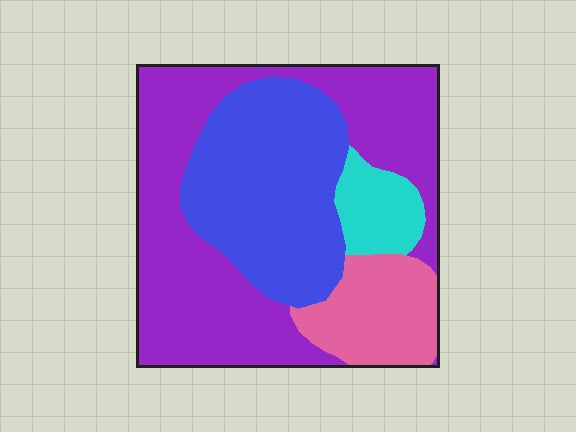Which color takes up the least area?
Cyan, at roughly 10%.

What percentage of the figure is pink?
Pink takes up less than a quarter of the figure.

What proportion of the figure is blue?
Blue covers around 30% of the figure.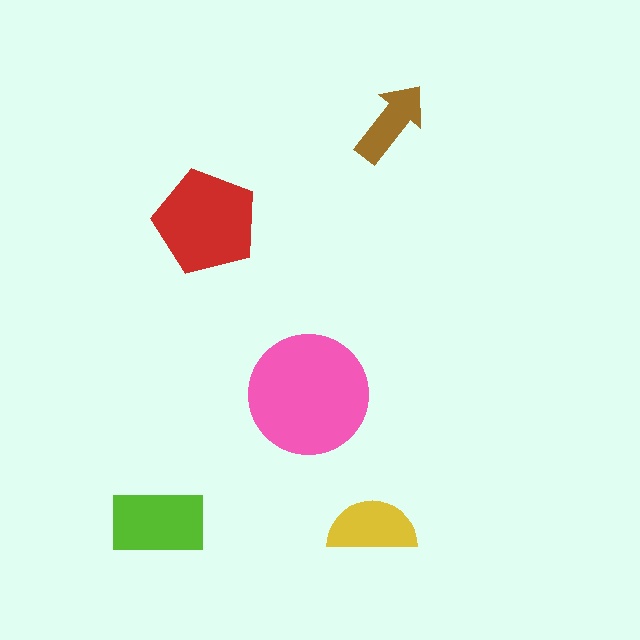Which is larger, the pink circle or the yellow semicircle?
The pink circle.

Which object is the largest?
The pink circle.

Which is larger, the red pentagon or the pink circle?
The pink circle.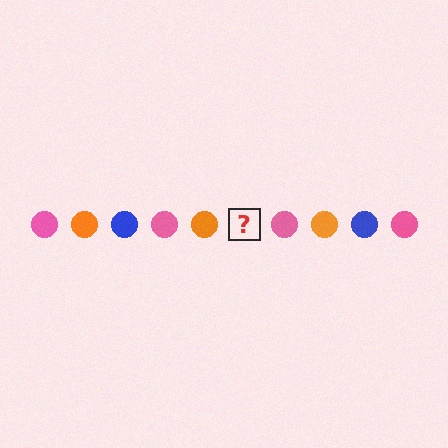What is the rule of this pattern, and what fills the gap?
The rule is that the pattern cycles through pink, orange, blue circles. The gap should be filled with a blue circle.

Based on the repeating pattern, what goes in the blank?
The blank should be a blue circle.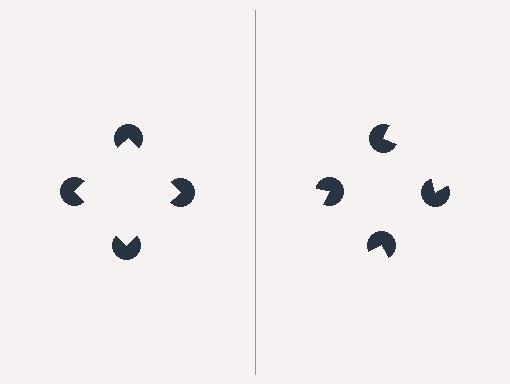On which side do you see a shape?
An illusory square appears on the left side. On the right side the wedge cuts are rotated, so no coherent shape forms.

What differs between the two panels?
The pac-man discs are positioned identically on both sides; only the wedge orientations differ. On the left they align to a square; on the right they are misaligned.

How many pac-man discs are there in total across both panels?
8 — 4 on each side.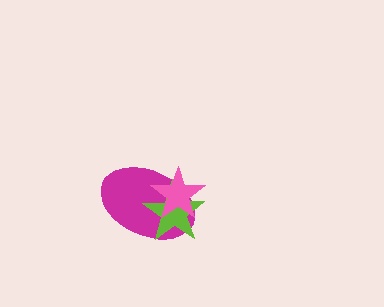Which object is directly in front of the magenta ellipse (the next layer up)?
The lime star is directly in front of the magenta ellipse.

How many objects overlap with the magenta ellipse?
2 objects overlap with the magenta ellipse.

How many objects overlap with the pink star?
2 objects overlap with the pink star.